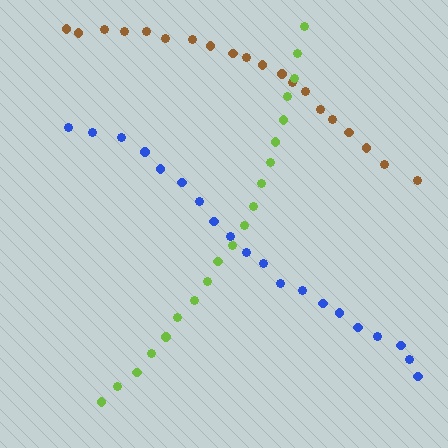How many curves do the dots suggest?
There are 3 distinct paths.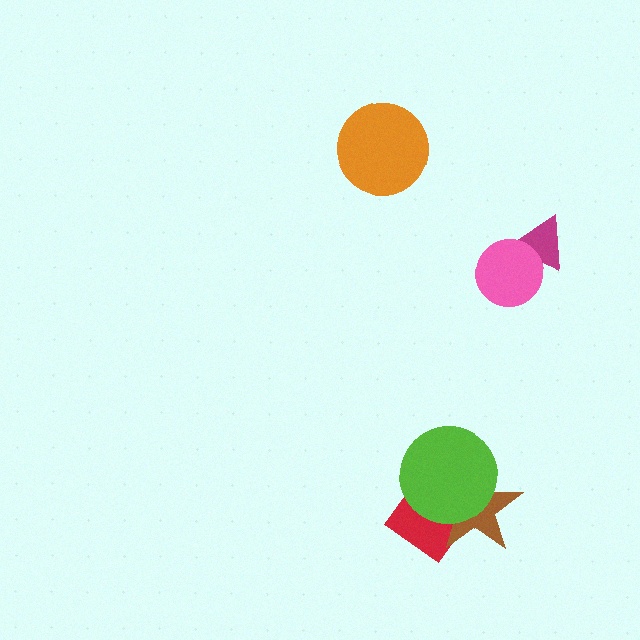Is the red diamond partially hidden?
Yes, it is partially covered by another shape.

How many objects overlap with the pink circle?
1 object overlaps with the pink circle.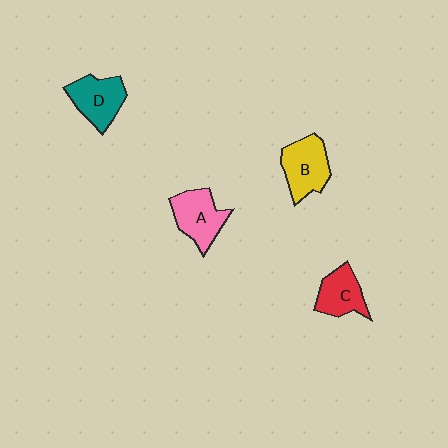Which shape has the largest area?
Shape B (yellow).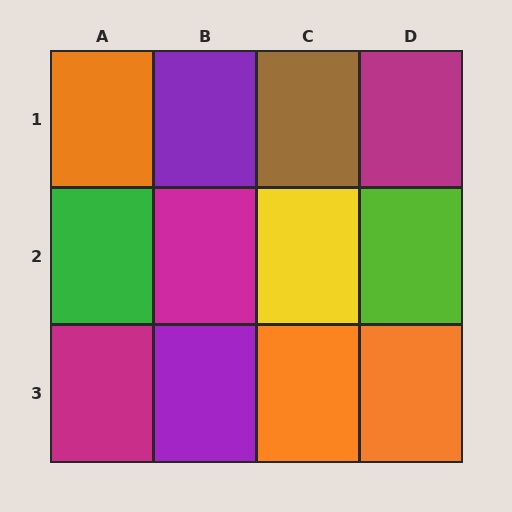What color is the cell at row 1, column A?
Orange.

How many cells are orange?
3 cells are orange.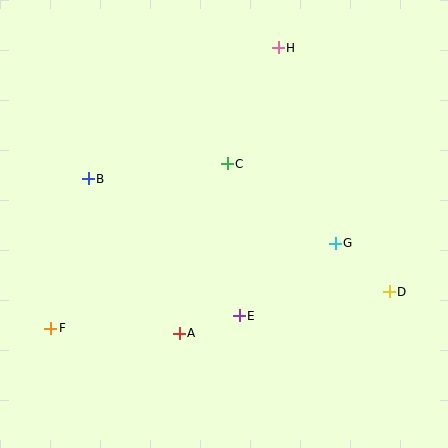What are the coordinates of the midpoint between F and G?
The midpoint between F and G is at (193, 286).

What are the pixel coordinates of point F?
Point F is at (51, 328).